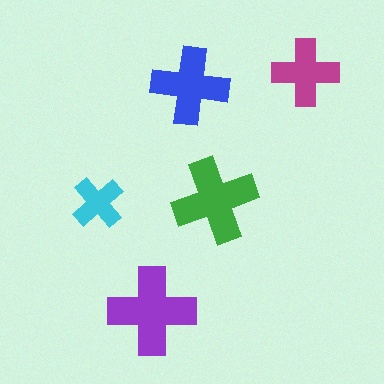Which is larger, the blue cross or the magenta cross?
The blue one.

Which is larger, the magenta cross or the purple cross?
The purple one.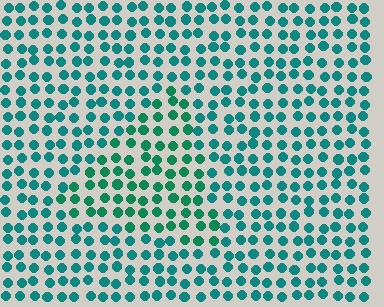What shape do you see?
I see a triangle.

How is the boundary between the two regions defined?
The boundary is defined purely by a slight shift in hue (about 22 degrees). Spacing, size, and orientation are identical on both sides.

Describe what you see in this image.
The image is filled with small teal elements in a uniform arrangement. A triangle-shaped region is visible where the elements are tinted to a slightly different hue, forming a subtle color boundary.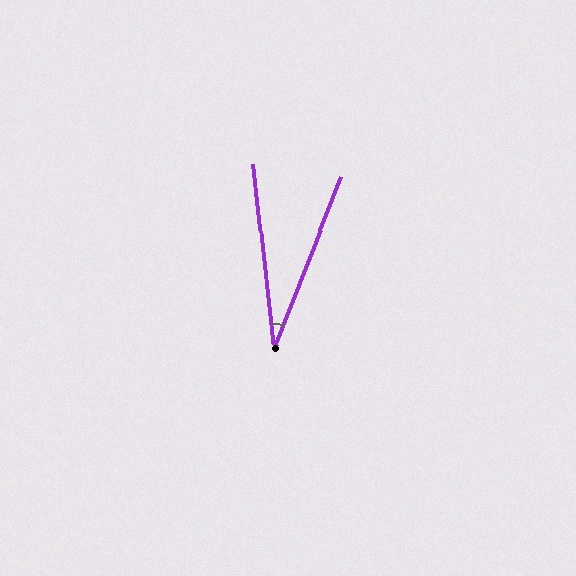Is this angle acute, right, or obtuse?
It is acute.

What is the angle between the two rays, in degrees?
Approximately 28 degrees.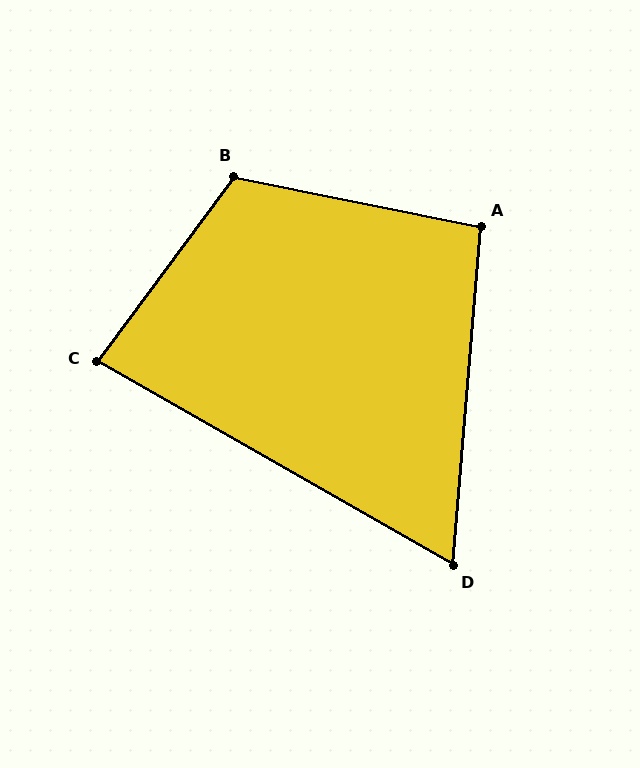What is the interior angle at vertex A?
Approximately 97 degrees (obtuse).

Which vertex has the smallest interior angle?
D, at approximately 65 degrees.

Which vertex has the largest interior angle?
B, at approximately 115 degrees.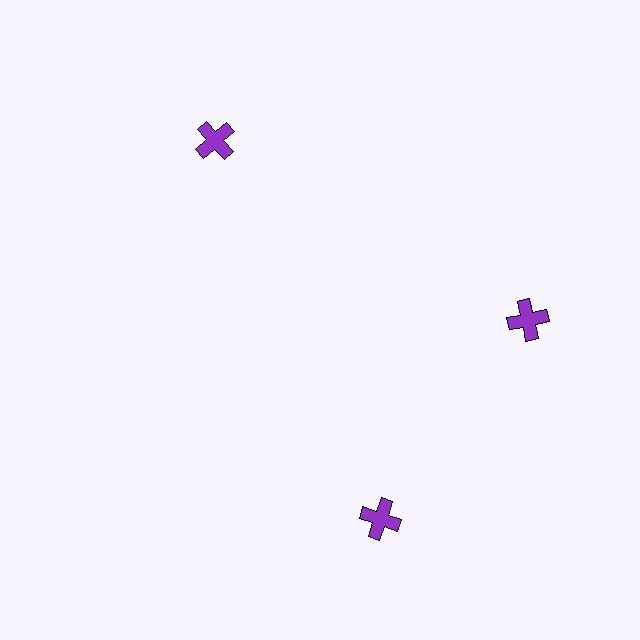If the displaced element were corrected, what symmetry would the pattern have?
It would have 3-fold rotational symmetry — the pattern would map onto itself every 120 degrees.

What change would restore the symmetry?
The symmetry would be restored by rotating it back into even spacing with its neighbors so that all 3 crosses sit at equal angles and equal distance from the center.